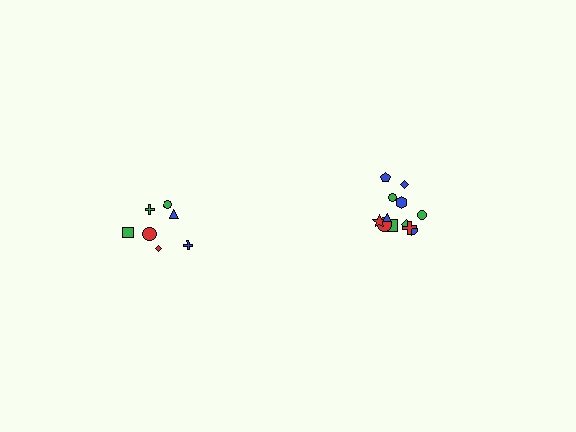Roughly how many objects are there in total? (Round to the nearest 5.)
Roughly 20 objects in total.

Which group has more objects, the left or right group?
The right group.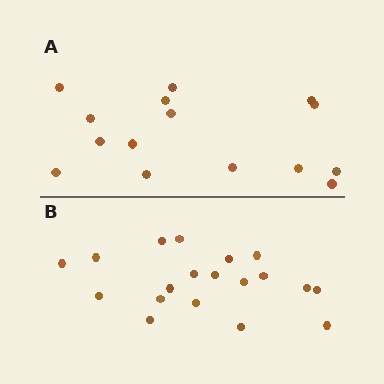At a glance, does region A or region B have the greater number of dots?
Region B (the bottom region) has more dots.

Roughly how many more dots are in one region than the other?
Region B has about 4 more dots than region A.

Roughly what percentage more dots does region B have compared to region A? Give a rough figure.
About 25% more.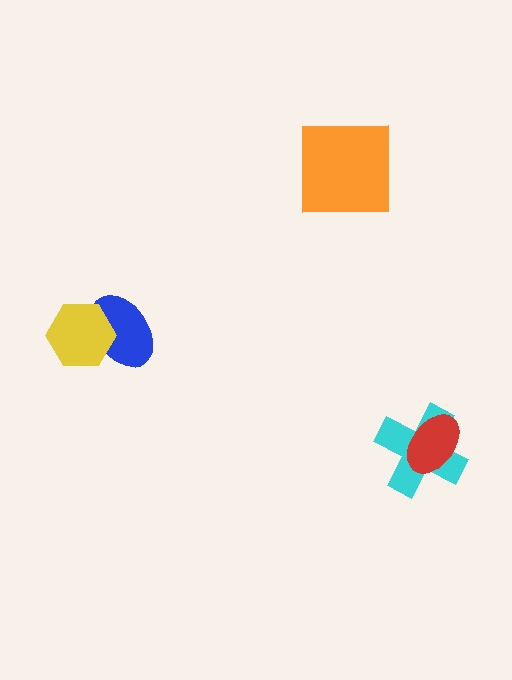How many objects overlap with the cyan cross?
1 object overlaps with the cyan cross.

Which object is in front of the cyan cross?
The red ellipse is in front of the cyan cross.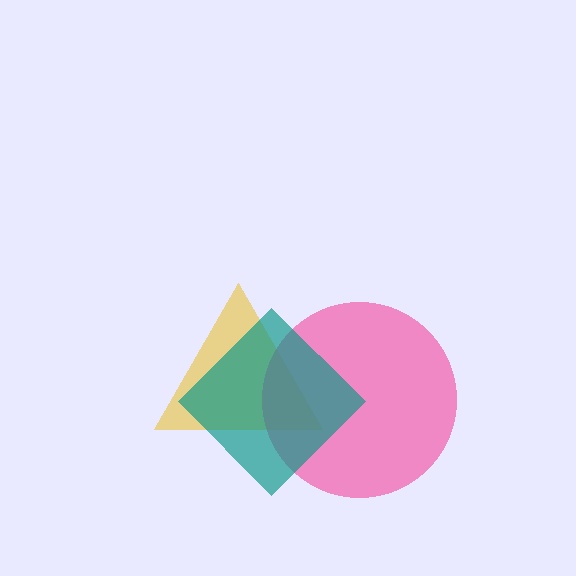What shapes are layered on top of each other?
The layered shapes are: a yellow triangle, a pink circle, a teal diamond.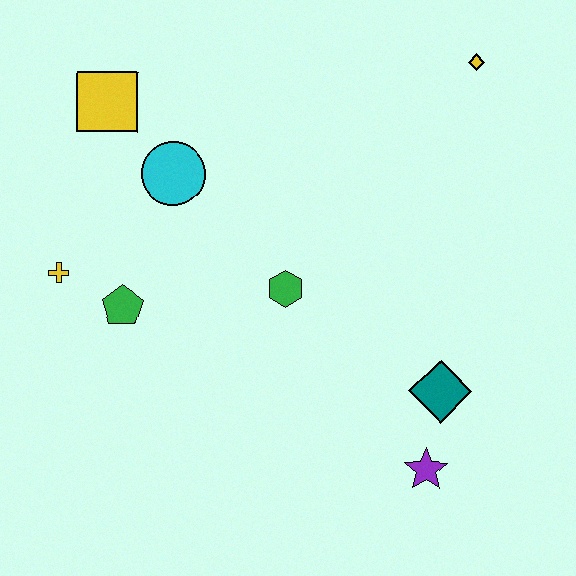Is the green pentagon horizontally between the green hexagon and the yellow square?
Yes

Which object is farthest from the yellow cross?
The yellow diamond is farthest from the yellow cross.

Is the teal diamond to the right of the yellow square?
Yes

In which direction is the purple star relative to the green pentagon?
The purple star is to the right of the green pentagon.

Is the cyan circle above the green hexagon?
Yes